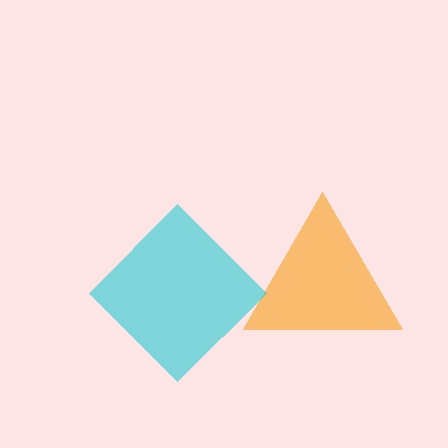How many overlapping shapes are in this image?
There are 2 overlapping shapes in the image.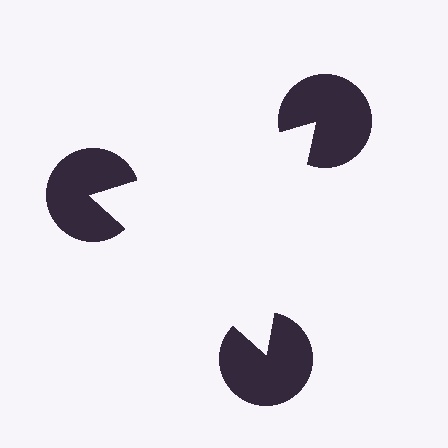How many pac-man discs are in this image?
There are 3 — one at each vertex of the illusory triangle.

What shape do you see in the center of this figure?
An illusory triangle — its edges are inferred from the aligned wedge cuts in the pac-man discs, not physically drawn.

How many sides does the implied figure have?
3 sides.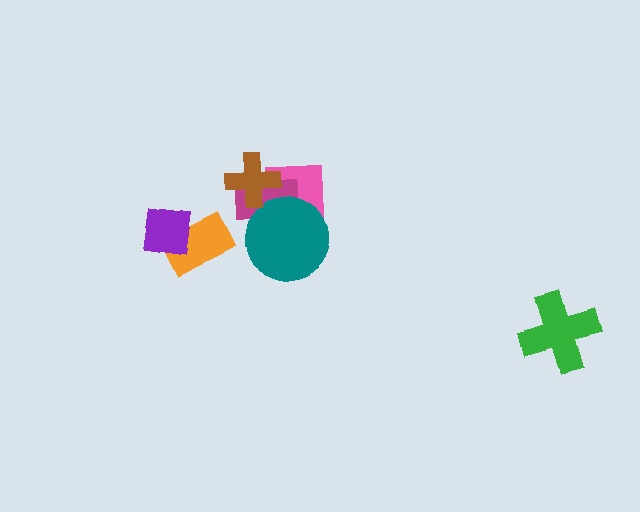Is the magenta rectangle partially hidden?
Yes, it is partially covered by another shape.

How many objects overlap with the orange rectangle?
1 object overlaps with the orange rectangle.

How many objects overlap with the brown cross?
2 objects overlap with the brown cross.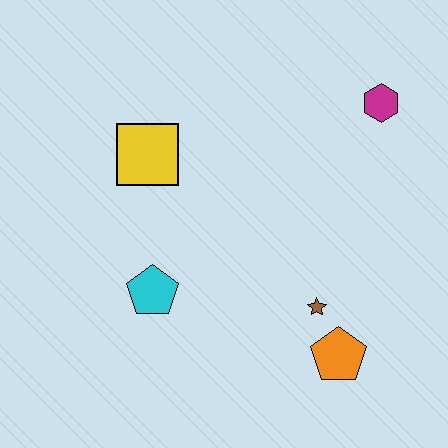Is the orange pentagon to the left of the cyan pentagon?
No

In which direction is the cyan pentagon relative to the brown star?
The cyan pentagon is to the left of the brown star.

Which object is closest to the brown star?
The orange pentagon is closest to the brown star.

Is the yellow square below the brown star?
No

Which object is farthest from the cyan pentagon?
The magenta hexagon is farthest from the cyan pentagon.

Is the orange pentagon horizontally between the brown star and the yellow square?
No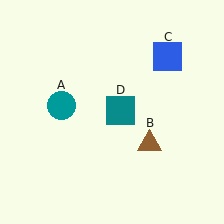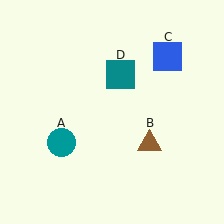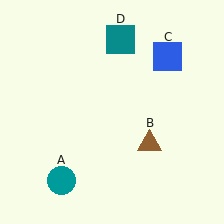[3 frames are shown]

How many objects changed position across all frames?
2 objects changed position: teal circle (object A), teal square (object D).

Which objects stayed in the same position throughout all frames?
Brown triangle (object B) and blue square (object C) remained stationary.